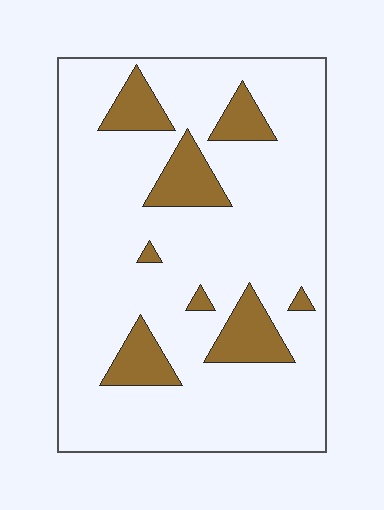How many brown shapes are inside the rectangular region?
8.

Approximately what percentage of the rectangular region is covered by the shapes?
Approximately 15%.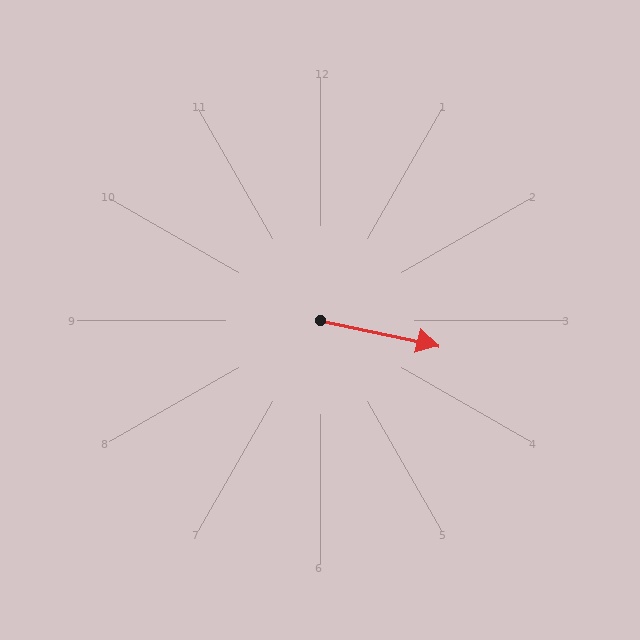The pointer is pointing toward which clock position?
Roughly 3 o'clock.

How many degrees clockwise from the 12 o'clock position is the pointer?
Approximately 102 degrees.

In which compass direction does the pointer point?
East.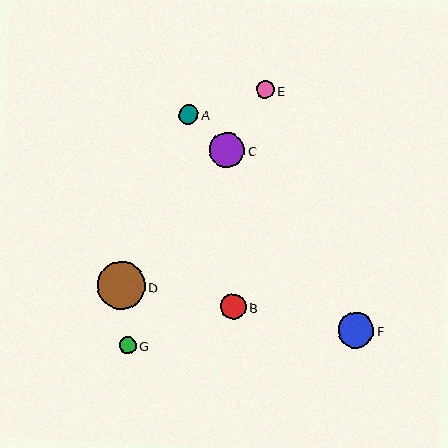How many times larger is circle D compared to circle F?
Circle D is approximately 1.3 times the size of circle F.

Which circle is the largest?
Circle D is the largest with a size of approximately 48 pixels.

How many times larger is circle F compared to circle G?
Circle F is approximately 2.1 times the size of circle G.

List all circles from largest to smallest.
From largest to smallest: D, F, C, B, A, E, G.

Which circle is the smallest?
Circle G is the smallest with a size of approximately 17 pixels.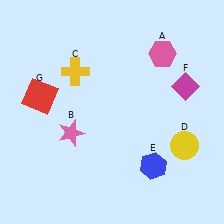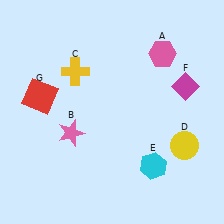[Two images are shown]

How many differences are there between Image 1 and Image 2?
There is 1 difference between the two images.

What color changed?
The hexagon (E) changed from blue in Image 1 to cyan in Image 2.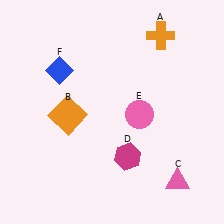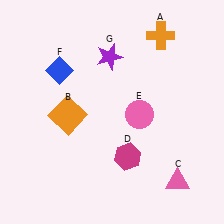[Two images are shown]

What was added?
A purple star (G) was added in Image 2.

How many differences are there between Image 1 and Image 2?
There is 1 difference between the two images.